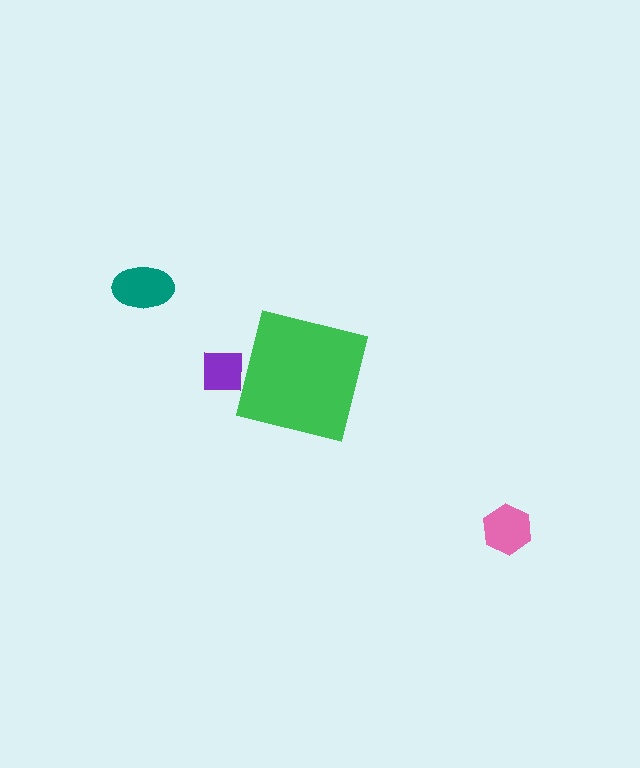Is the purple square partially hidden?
Yes, the purple square is partially hidden behind the green square.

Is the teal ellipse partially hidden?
No, the teal ellipse is fully visible.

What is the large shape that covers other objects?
A green square.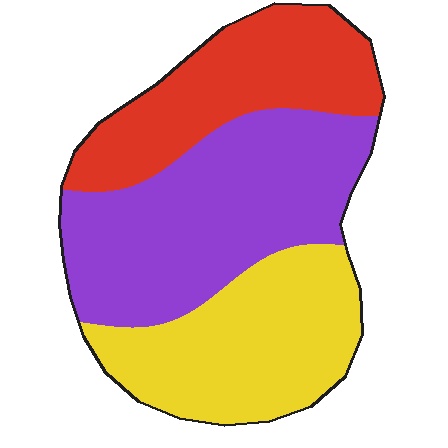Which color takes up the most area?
Purple, at roughly 40%.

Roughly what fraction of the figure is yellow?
Yellow covers 31% of the figure.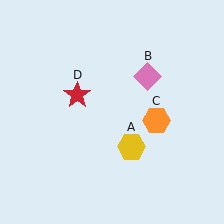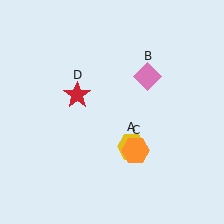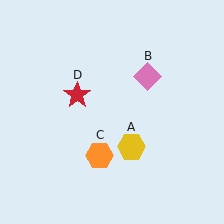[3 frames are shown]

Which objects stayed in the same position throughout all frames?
Yellow hexagon (object A) and pink diamond (object B) and red star (object D) remained stationary.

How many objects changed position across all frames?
1 object changed position: orange hexagon (object C).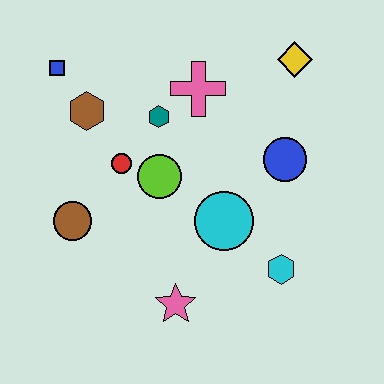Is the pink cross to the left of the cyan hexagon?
Yes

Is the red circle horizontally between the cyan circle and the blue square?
Yes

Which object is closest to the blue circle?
The cyan circle is closest to the blue circle.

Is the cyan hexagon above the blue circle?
No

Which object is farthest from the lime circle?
The yellow diamond is farthest from the lime circle.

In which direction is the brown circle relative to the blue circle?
The brown circle is to the left of the blue circle.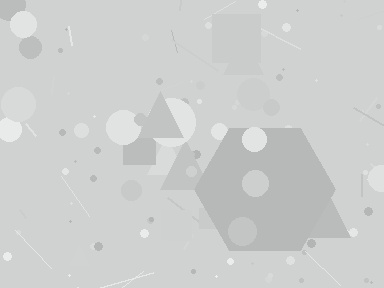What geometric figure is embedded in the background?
A hexagon is embedded in the background.